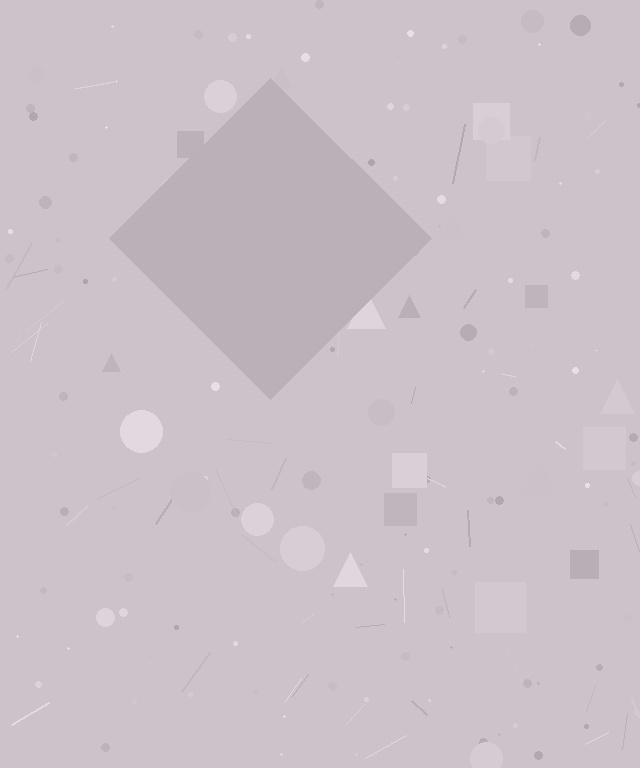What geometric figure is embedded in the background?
A diamond is embedded in the background.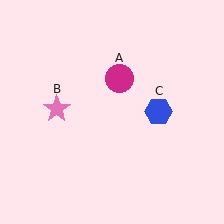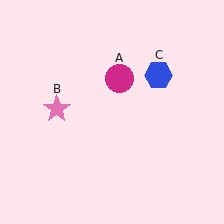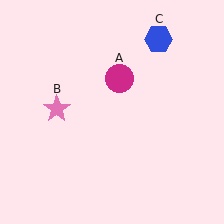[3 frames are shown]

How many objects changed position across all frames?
1 object changed position: blue hexagon (object C).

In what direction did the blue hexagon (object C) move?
The blue hexagon (object C) moved up.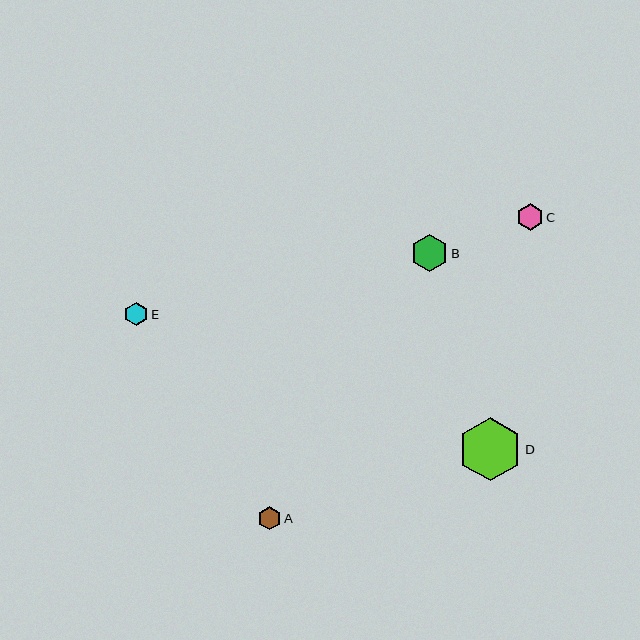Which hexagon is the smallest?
Hexagon A is the smallest with a size of approximately 24 pixels.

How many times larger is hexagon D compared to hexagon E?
Hexagon D is approximately 2.7 times the size of hexagon E.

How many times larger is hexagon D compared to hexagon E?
Hexagon D is approximately 2.7 times the size of hexagon E.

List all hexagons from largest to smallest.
From largest to smallest: D, B, C, E, A.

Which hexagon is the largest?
Hexagon D is the largest with a size of approximately 63 pixels.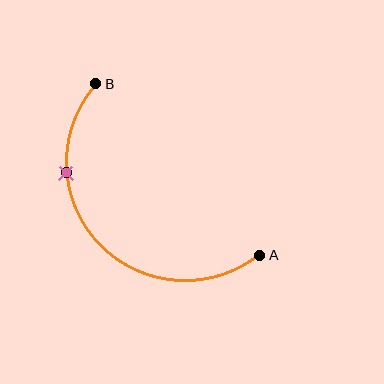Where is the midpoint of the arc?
The arc midpoint is the point on the curve farthest from the straight line joining A and B. It sits below and to the left of that line.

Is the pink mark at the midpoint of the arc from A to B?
No. The pink mark lies on the arc but is closer to endpoint B. The arc midpoint would be at the point on the curve equidistant along the arc from both A and B.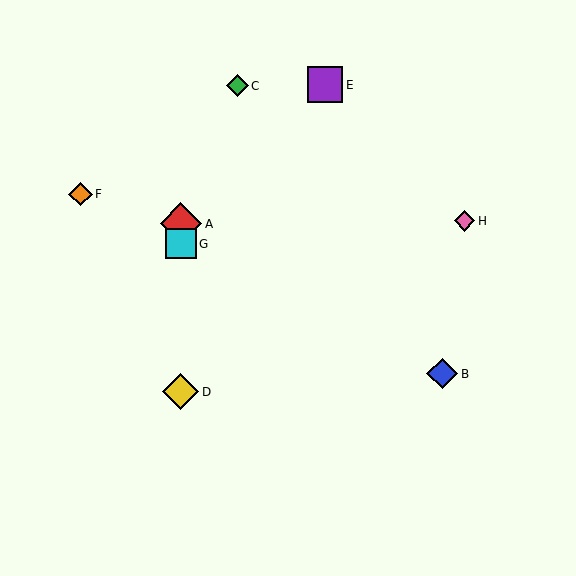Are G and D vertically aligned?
Yes, both are at x≈181.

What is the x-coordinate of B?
Object B is at x≈442.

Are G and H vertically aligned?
No, G is at x≈181 and H is at x≈464.